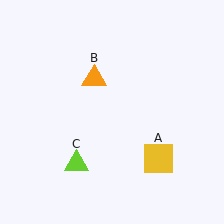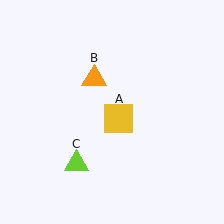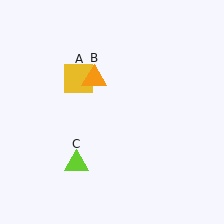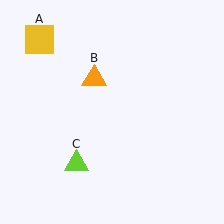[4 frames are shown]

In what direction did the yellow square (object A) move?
The yellow square (object A) moved up and to the left.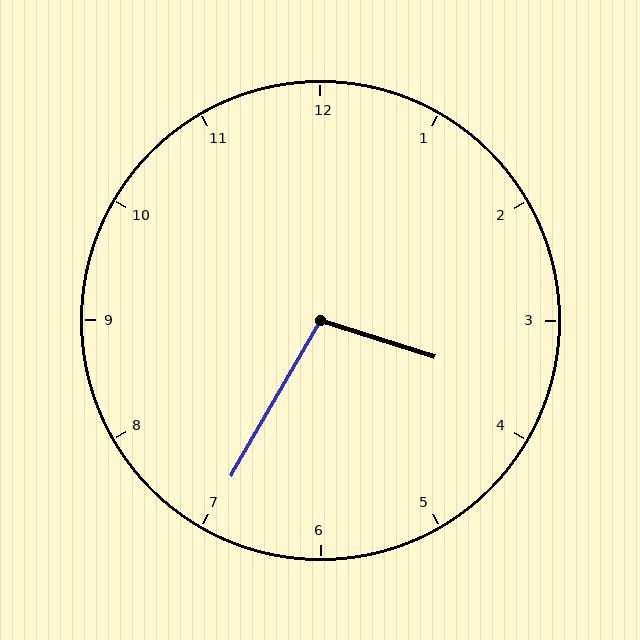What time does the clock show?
3:35.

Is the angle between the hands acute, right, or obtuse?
It is obtuse.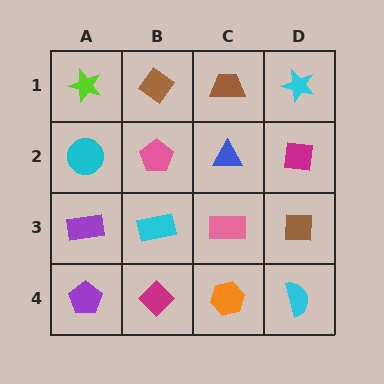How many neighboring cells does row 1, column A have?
2.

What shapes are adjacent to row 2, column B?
A brown diamond (row 1, column B), a cyan rectangle (row 3, column B), a cyan circle (row 2, column A), a blue triangle (row 2, column C).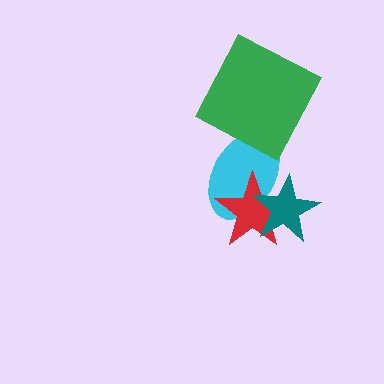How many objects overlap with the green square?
1 object overlaps with the green square.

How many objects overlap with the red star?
2 objects overlap with the red star.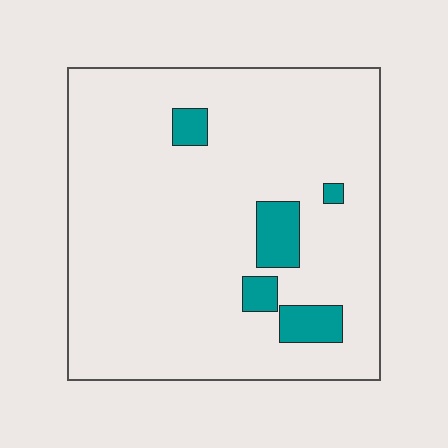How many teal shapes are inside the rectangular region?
5.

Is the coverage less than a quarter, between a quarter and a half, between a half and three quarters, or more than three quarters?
Less than a quarter.